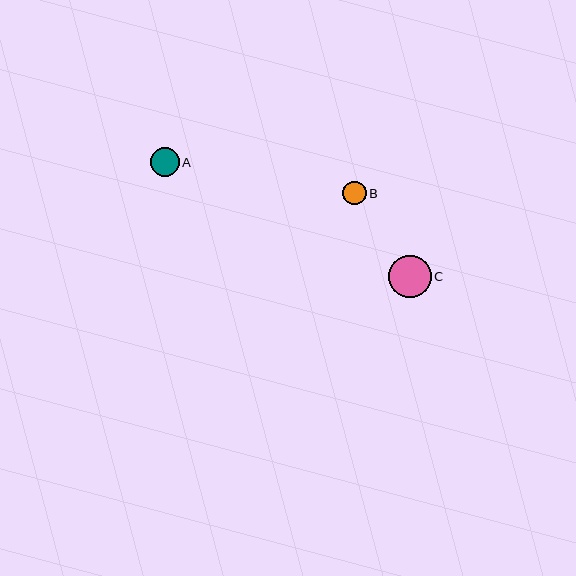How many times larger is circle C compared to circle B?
Circle C is approximately 1.8 times the size of circle B.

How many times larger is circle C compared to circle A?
Circle C is approximately 1.5 times the size of circle A.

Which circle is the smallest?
Circle B is the smallest with a size of approximately 23 pixels.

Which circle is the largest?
Circle C is the largest with a size of approximately 43 pixels.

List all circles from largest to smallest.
From largest to smallest: C, A, B.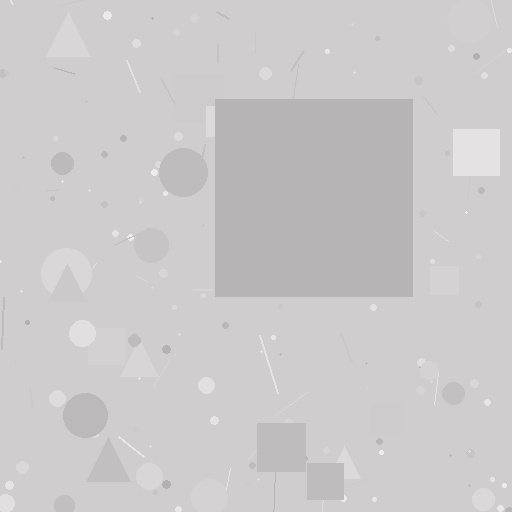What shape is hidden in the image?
A square is hidden in the image.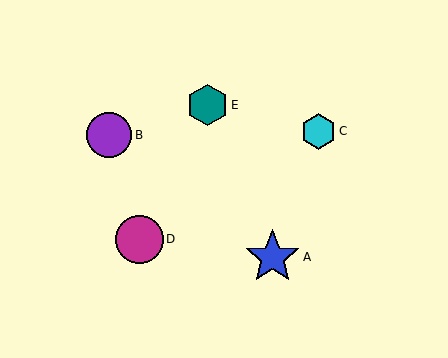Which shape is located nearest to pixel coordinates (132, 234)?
The magenta circle (labeled D) at (139, 239) is nearest to that location.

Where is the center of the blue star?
The center of the blue star is at (272, 257).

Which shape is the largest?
The blue star (labeled A) is the largest.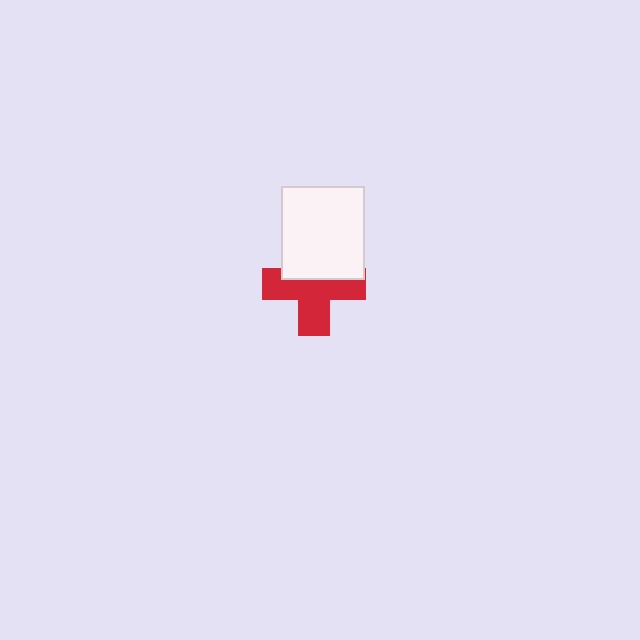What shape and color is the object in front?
The object in front is a white rectangle.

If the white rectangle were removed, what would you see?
You would see the complete red cross.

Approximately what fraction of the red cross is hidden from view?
Roughly 38% of the red cross is hidden behind the white rectangle.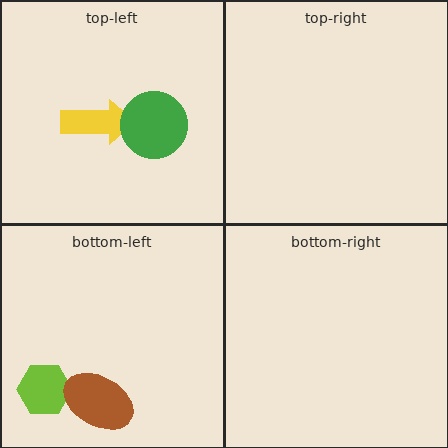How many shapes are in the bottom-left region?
2.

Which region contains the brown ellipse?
The bottom-left region.